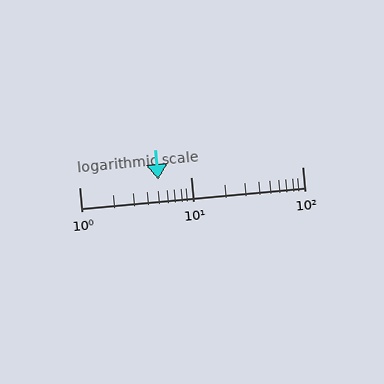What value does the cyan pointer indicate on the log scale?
The pointer indicates approximately 5.1.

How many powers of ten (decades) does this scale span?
The scale spans 2 decades, from 1 to 100.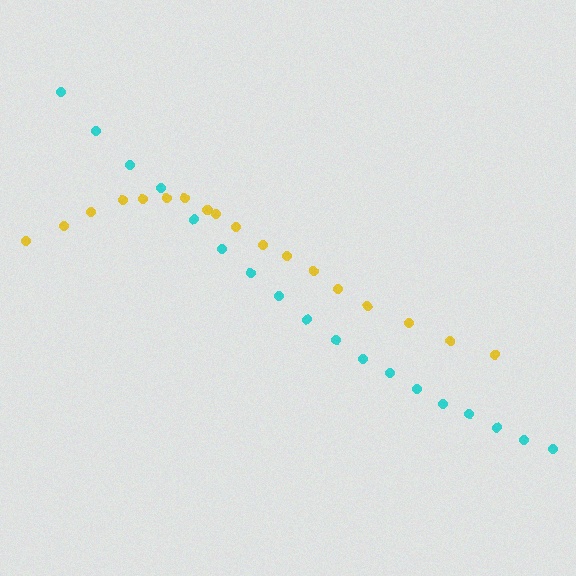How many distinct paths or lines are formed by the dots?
There are 2 distinct paths.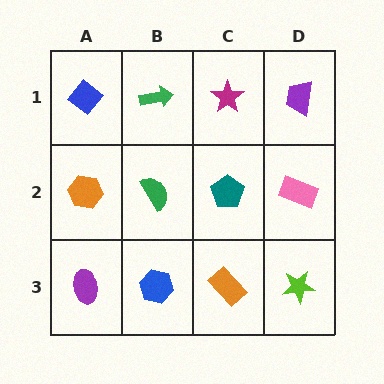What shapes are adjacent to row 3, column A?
An orange hexagon (row 2, column A), a blue hexagon (row 3, column B).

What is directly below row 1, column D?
A pink rectangle.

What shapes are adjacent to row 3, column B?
A green semicircle (row 2, column B), a purple ellipse (row 3, column A), an orange rectangle (row 3, column C).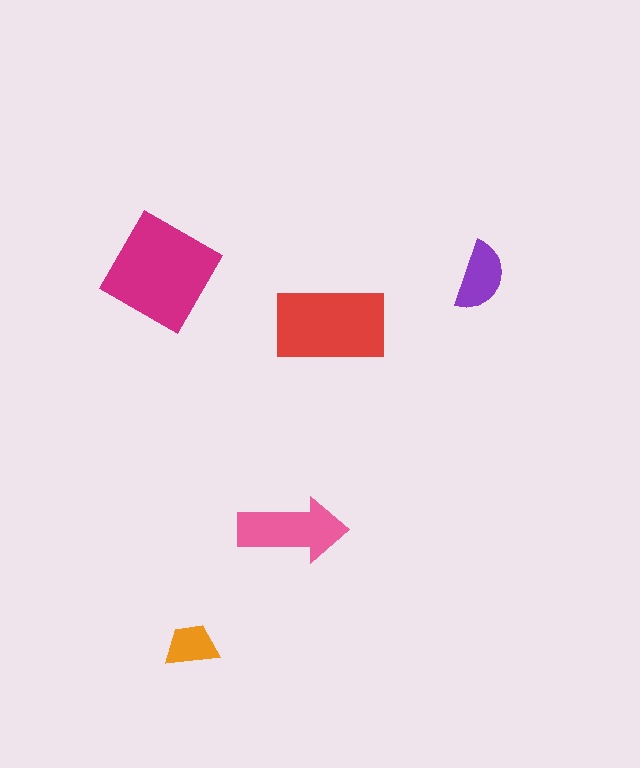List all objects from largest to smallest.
The magenta diamond, the red rectangle, the pink arrow, the purple semicircle, the orange trapezoid.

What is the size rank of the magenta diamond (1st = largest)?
1st.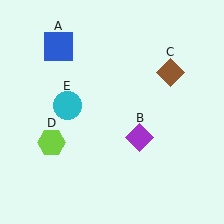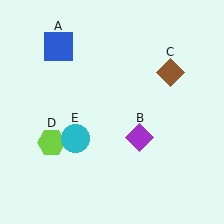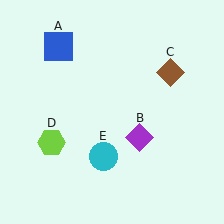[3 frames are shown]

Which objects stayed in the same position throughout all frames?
Blue square (object A) and purple diamond (object B) and brown diamond (object C) and lime hexagon (object D) remained stationary.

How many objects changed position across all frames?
1 object changed position: cyan circle (object E).